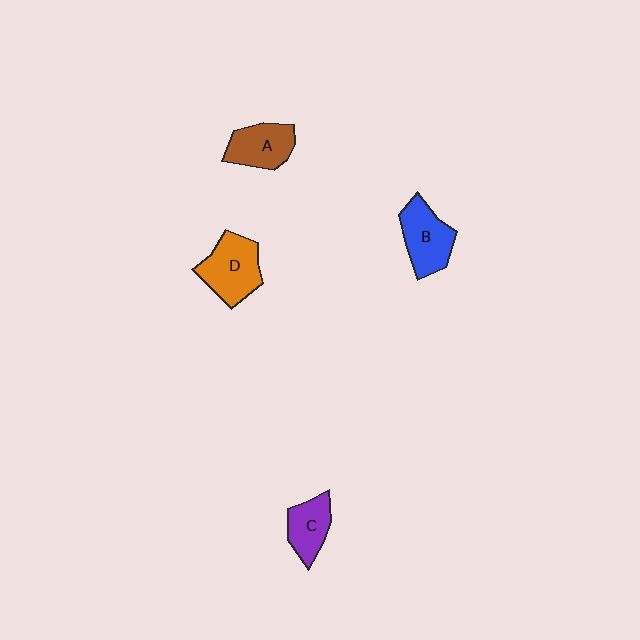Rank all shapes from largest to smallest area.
From largest to smallest: D (orange), B (blue), A (brown), C (purple).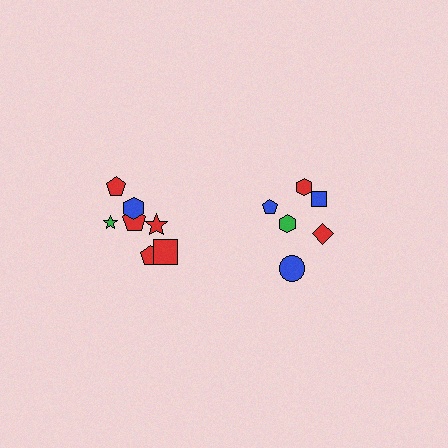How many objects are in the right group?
There are 6 objects.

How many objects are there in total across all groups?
There are 14 objects.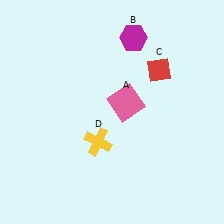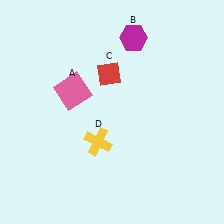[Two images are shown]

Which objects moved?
The objects that moved are: the pink square (A), the red diamond (C).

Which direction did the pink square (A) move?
The pink square (A) moved left.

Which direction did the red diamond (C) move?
The red diamond (C) moved left.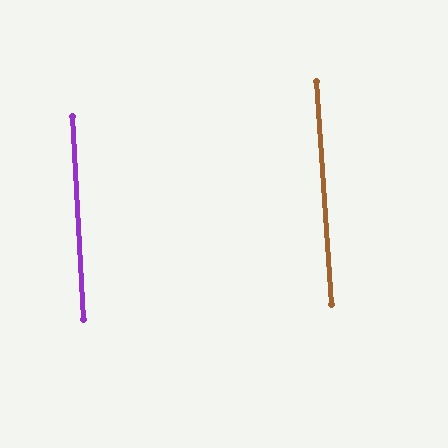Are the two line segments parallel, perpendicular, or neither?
Parallel — their directions differ by only 0.5°.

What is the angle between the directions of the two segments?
Approximately 1 degree.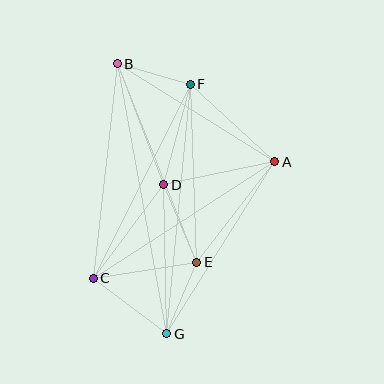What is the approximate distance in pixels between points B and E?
The distance between B and E is approximately 214 pixels.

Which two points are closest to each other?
Points B and F are closest to each other.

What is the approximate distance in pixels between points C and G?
The distance between C and G is approximately 92 pixels.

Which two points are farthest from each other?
Points B and G are farthest from each other.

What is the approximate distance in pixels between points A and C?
The distance between A and C is approximately 216 pixels.